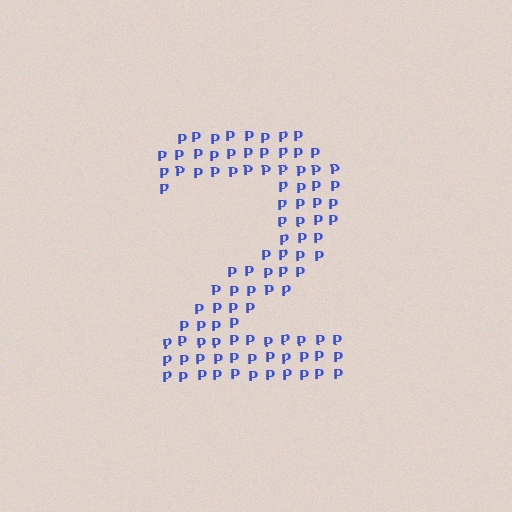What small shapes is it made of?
It is made of small letter P's.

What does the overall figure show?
The overall figure shows the digit 2.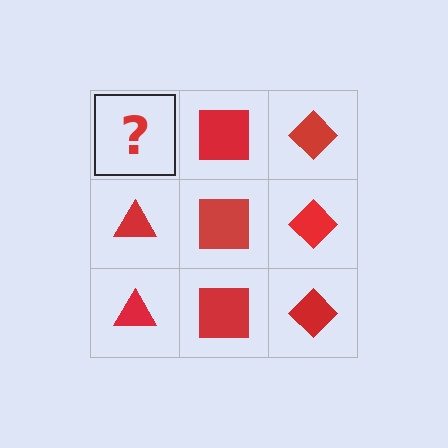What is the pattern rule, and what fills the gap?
The rule is that each column has a consistent shape. The gap should be filled with a red triangle.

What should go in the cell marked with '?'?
The missing cell should contain a red triangle.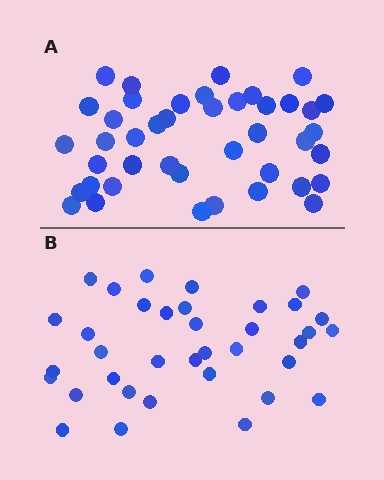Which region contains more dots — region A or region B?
Region A (the top region) has more dots.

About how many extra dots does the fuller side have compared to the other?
Region A has about 6 more dots than region B.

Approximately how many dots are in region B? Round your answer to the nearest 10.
About 40 dots. (The exact count is 36, which rounds to 40.)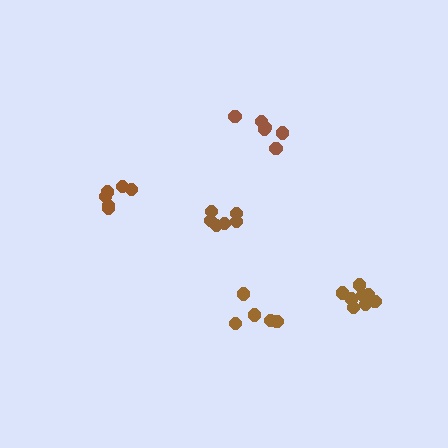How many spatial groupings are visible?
There are 5 spatial groupings.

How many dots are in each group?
Group 1: 6 dots, Group 2: 5 dots, Group 3: 6 dots, Group 4: 8 dots, Group 5: 6 dots (31 total).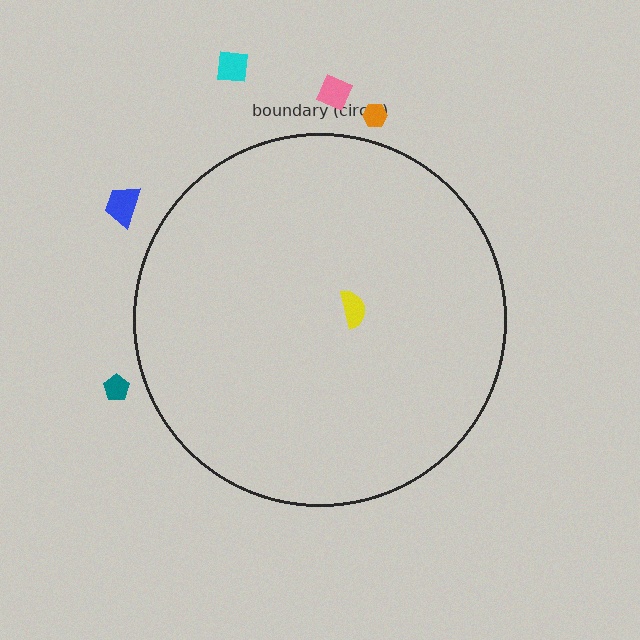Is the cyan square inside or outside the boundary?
Outside.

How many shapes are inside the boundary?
1 inside, 5 outside.